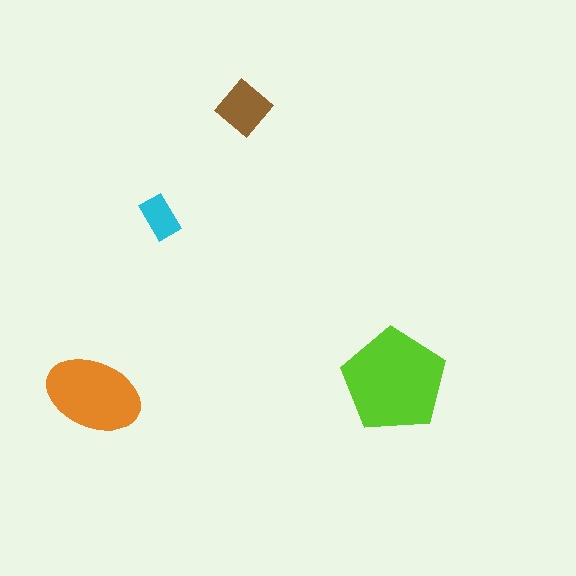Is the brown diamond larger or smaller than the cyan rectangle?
Larger.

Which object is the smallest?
The cyan rectangle.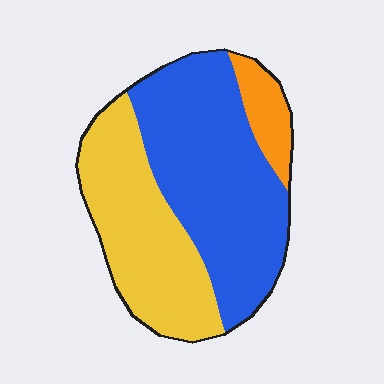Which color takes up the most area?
Blue, at roughly 55%.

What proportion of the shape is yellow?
Yellow covers roughly 40% of the shape.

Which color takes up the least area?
Orange, at roughly 10%.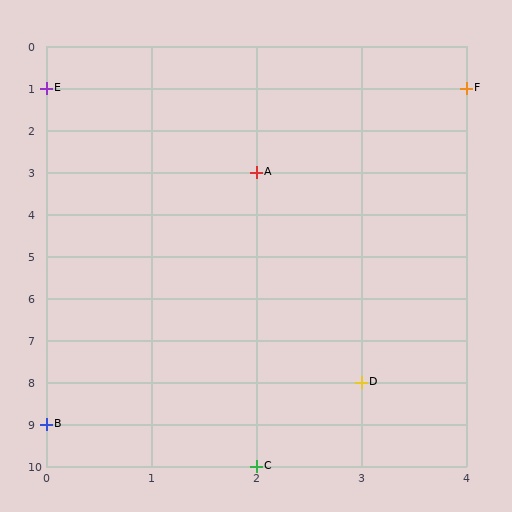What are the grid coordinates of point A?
Point A is at grid coordinates (2, 3).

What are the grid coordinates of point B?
Point B is at grid coordinates (0, 9).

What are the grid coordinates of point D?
Point D is at grid coordinates (3, 8).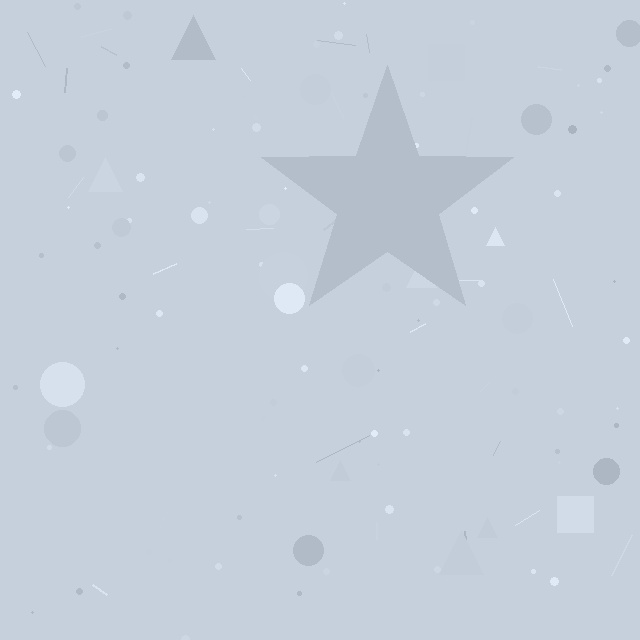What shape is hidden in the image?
A star is hidden in the image.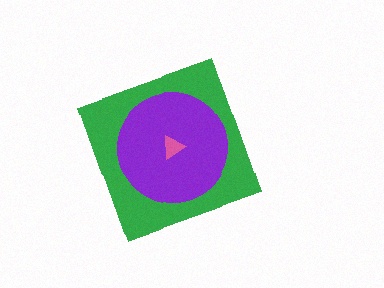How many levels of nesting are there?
3.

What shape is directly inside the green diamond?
The purple circle.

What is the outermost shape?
The green diamond.